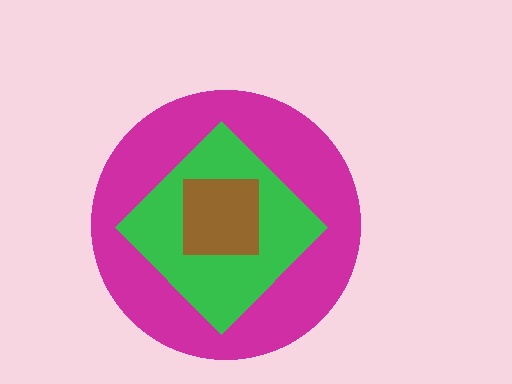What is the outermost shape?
The magenta circle.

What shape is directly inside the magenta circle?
The green diamond.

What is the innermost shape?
The brown square.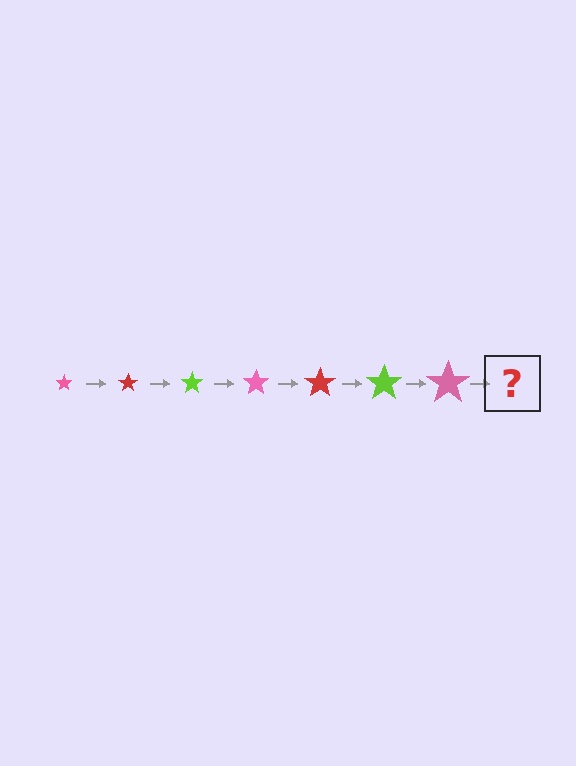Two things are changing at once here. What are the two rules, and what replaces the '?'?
The two rules are that the star grows larger each step and the color cycles through pink, red, and lime. The '?' should be a red star, larger than the previous one.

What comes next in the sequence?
The next element should be a red star, larger than the previous one.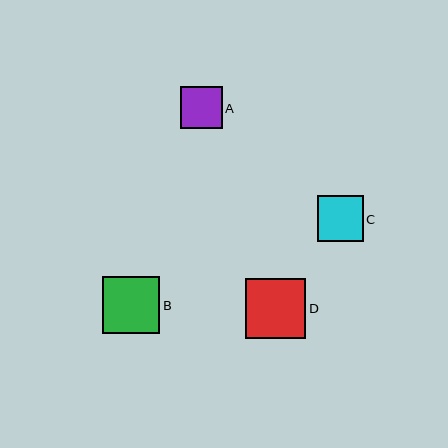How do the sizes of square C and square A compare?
Square C and square A are approximately the same size.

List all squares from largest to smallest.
From largest to smallest: D, B, C, A.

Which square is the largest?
Square D is the largest with a size of approximately 61 pixels.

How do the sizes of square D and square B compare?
Square D and square B are approximately the same size.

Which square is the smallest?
Square A is the smallest with a size of approximately 42 pixels.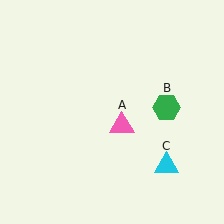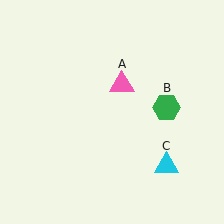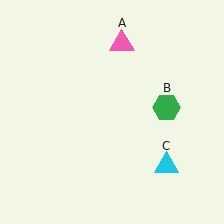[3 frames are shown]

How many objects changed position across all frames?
1 object changed position: pink triangle (object A).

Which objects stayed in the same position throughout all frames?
Green hexagon (object B) and cyan triangle (object C) remained stationary.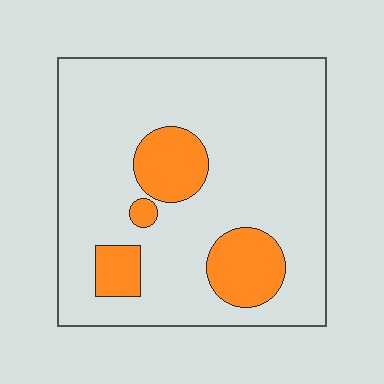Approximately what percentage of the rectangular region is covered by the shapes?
Approximately 15%.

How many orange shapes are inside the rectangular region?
4.